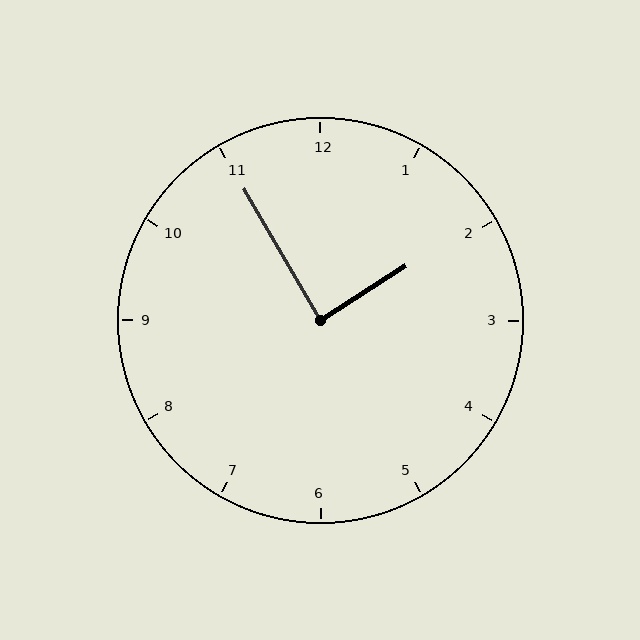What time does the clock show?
1:55.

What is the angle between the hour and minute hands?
Approximately 88 degrees.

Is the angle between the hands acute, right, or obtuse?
It is right.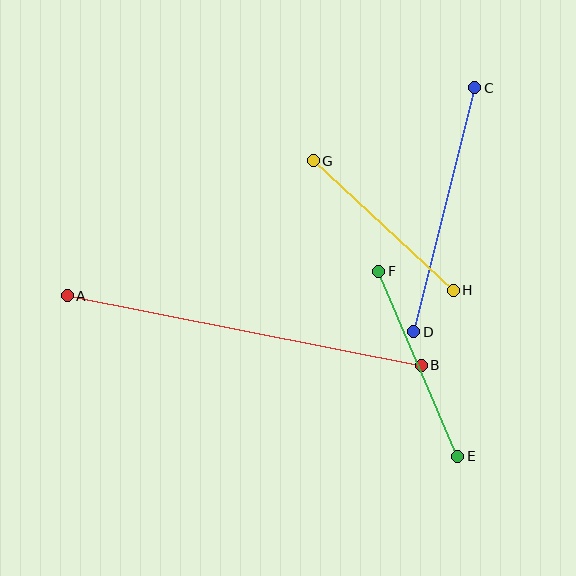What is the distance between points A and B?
The distance is approximately 361 pixels.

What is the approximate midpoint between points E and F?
The midpoint is at approximately (418, 364) pixels.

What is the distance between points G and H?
The distance is approximately 191 pixels.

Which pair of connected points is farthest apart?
Points A and B are farthest apart.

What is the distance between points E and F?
The distance is approximately 201 pixels.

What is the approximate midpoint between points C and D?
The midpoint is at approximately (444, 210) pixels.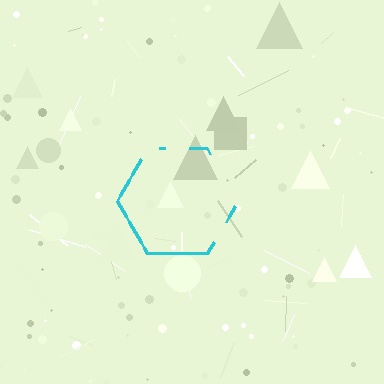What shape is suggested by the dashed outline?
The dashed outline suggests a hexagon.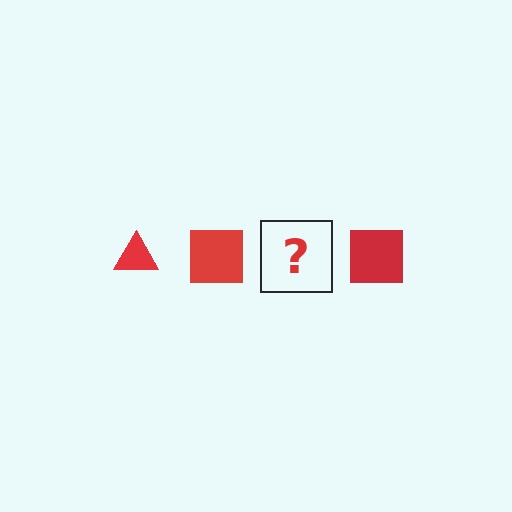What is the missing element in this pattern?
The missing element is a red triangle.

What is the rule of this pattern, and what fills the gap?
The rule is that the pattern cycles through triangle, square shapes in red. The gap should be filled with a red triangle.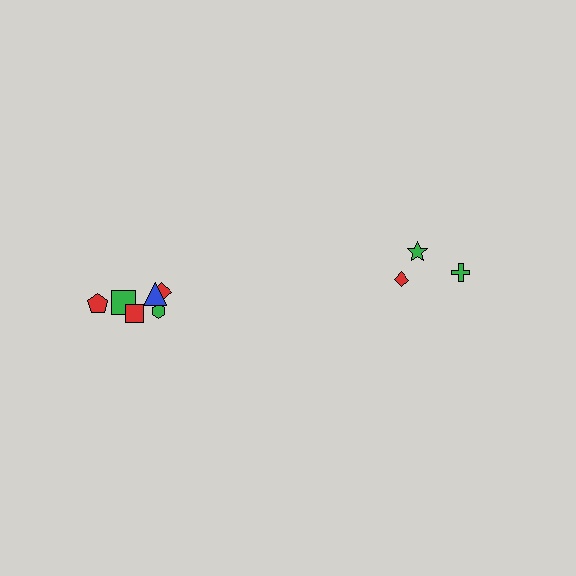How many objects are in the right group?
There are 3 objects.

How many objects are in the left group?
There are 6 objects.